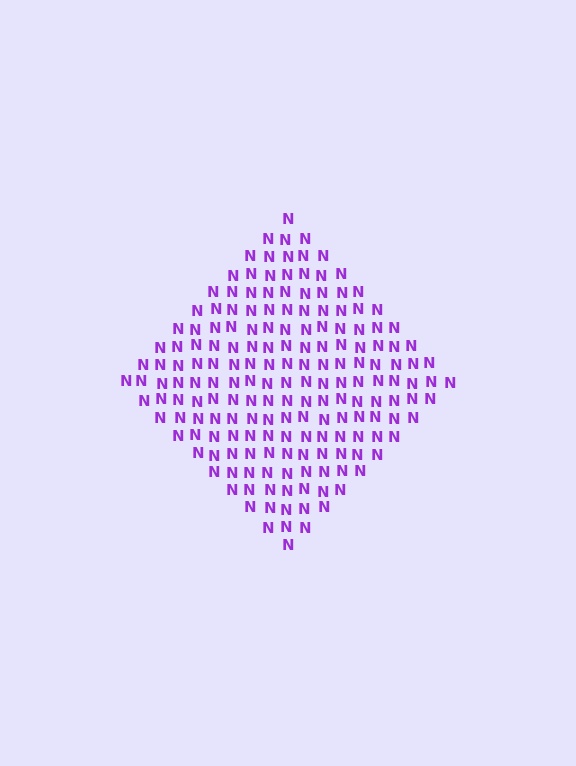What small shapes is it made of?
It is made of small letter N's.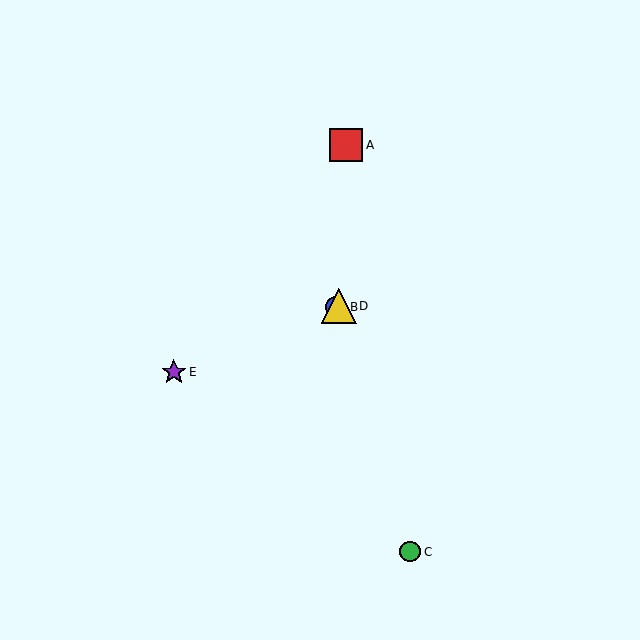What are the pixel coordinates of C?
Object C is at (410, 552).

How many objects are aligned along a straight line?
3 objects (B, D, E) are aligned along a straight line.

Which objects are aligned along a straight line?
Objects B, D, E are aligned along a straight line.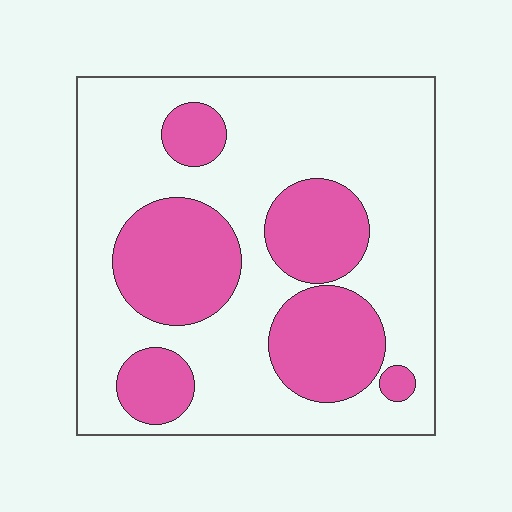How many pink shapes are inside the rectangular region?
6.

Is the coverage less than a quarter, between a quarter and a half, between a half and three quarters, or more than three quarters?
Between a quarter and a half.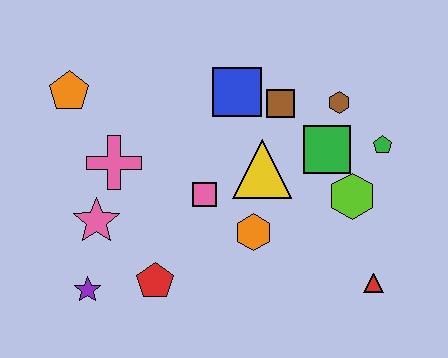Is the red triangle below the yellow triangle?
Yes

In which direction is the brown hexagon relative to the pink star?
The brown hexagon is to the right of the pink star.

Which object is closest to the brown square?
The blue square is closest to the brown square.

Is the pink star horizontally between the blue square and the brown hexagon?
No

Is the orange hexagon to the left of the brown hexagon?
Yes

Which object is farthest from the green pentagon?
The purple star is farthest from the green pentagon.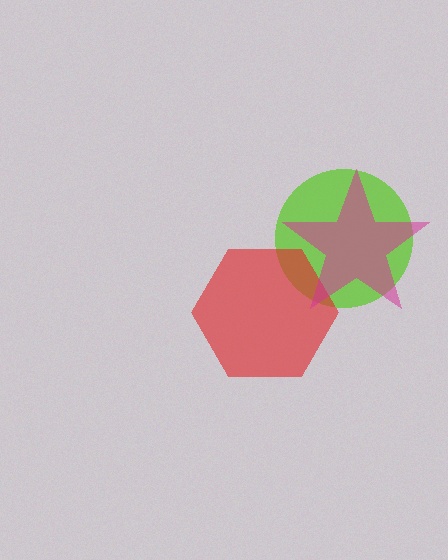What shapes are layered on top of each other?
The layered shapes are: a lime circle, a red hexagon, a magenta star.